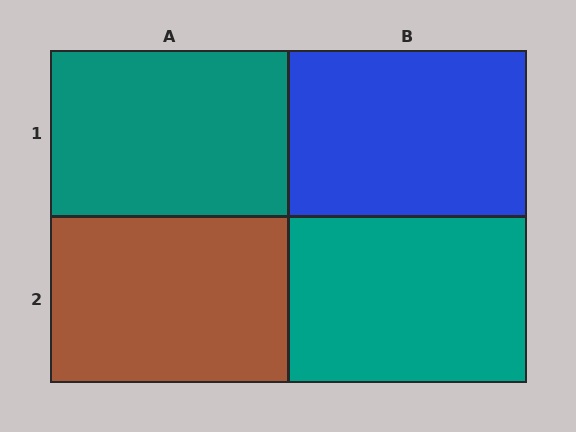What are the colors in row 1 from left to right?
Teal, blue.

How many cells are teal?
2 cells are teal.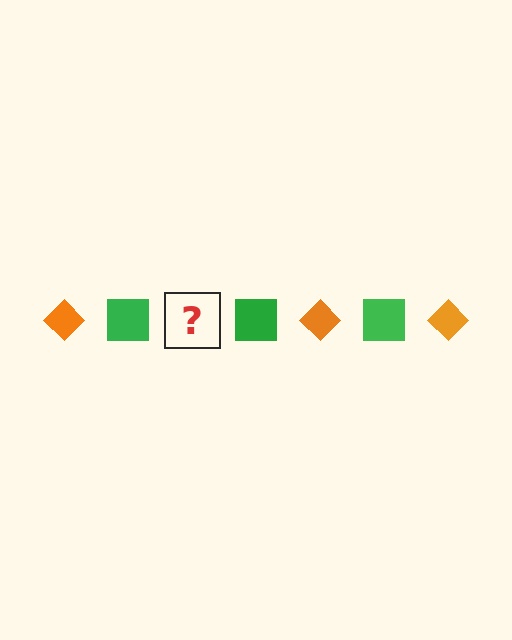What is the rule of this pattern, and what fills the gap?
The rule is that the pattern alternates between orange diamond and green square. The gap should be filled with an orange diamond.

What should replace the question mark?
The question mark should be replaced with an orange diamond.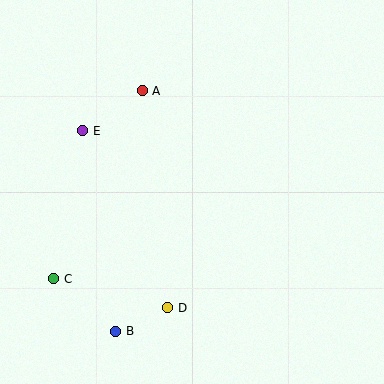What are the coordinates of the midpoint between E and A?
The midpoint between E and A is at (113, 111).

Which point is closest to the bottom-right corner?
Point D is closest to the bottom-right corner.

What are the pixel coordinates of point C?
Point C is at (54, 279).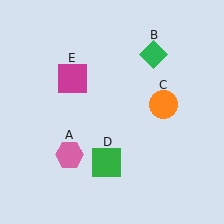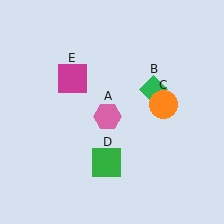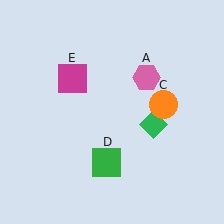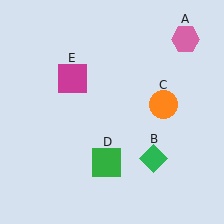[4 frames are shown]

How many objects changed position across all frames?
2 objects changed position: pink hexagon (object A), green diamond (object B).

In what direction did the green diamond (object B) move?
The green diamond (object B) moved down.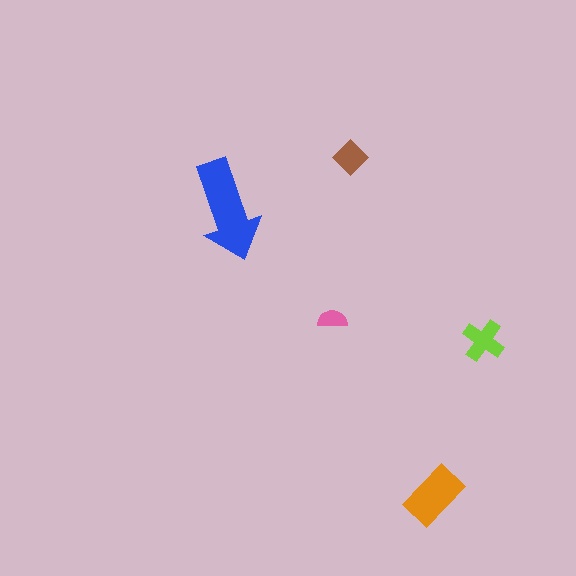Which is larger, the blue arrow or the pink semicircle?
The blue arrow.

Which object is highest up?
The brown diamond is topmost.